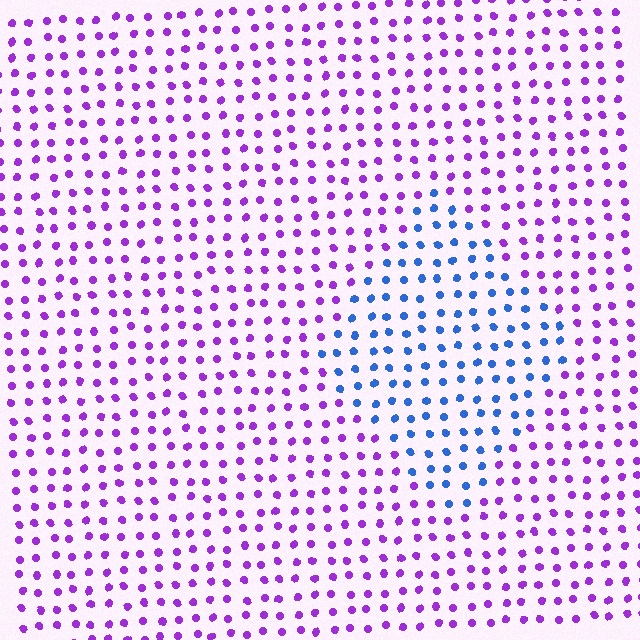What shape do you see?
I see a diamond.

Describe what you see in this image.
The image is filled with small purple elements in a uniform arrangement. A diamond-shaped region is visible where the elements are tinted to a slightly different hue, forming a subtle color boundary.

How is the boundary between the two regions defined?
The boundary is defined purely by a slight shift in hue (about 62 degrees). Spacing, size, and orientation are identical on both sides.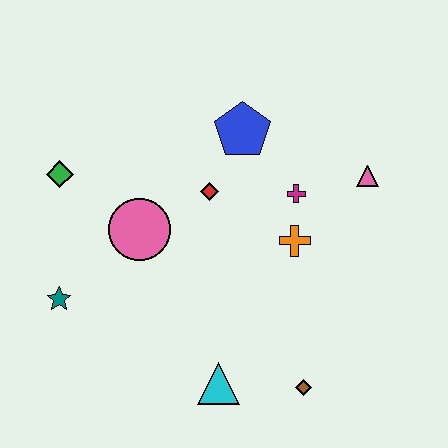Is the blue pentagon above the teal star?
Yes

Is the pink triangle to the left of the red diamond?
No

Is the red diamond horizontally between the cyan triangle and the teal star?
Yes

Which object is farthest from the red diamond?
The brown diamond is farthest from the red diamond.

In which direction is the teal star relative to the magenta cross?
The teal star is to the left of the magenta cross.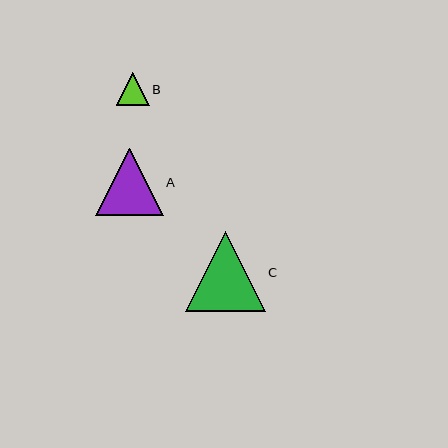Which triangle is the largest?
Triangle C is the largest with a size of approximately 79 pixels.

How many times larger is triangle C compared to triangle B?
Triangle C is approximately 2.4 times the size of triangle B.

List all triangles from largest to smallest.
From largest to smallest: C, A, B.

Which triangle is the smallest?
Triangle B is the smallest with a size of approximately 33 pixels.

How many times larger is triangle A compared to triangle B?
Triangle A is approximately 2.0 times the size of triangle B.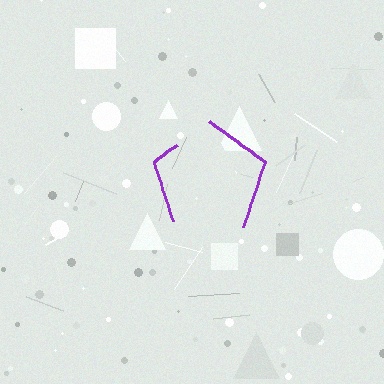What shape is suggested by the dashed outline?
The dashed outline suggests a pentagon.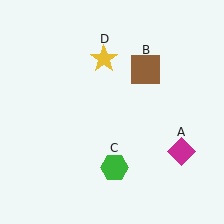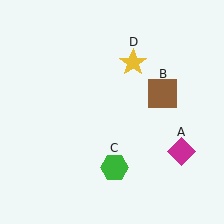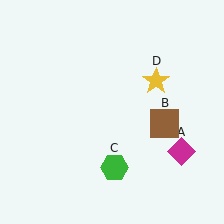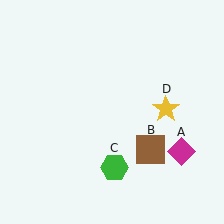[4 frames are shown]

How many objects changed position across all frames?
2 objects changed position: brown square (object B), yellow star (object D).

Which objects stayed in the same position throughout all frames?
Magenta diamond (object A) and green hexagon (object C) remained stationary.